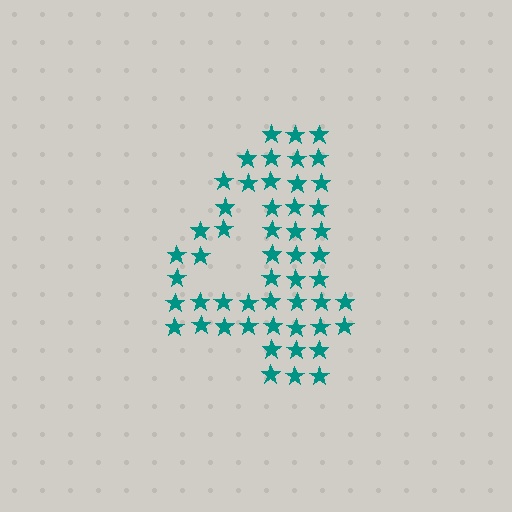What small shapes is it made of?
It is made of small stars.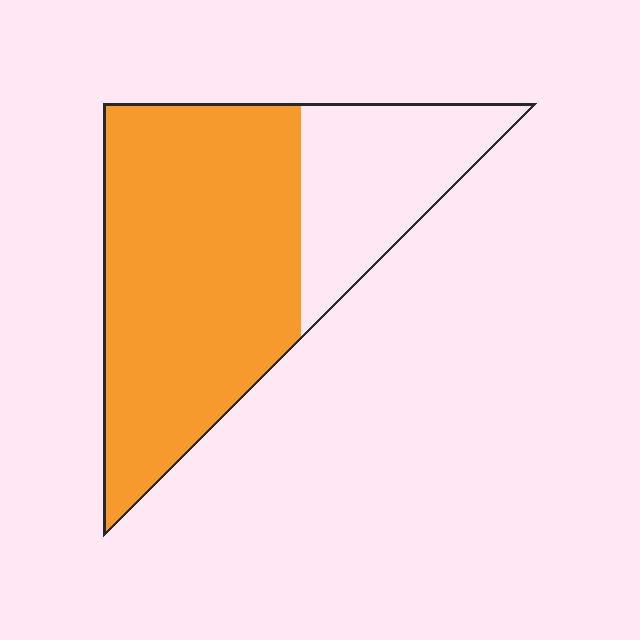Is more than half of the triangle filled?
Yes.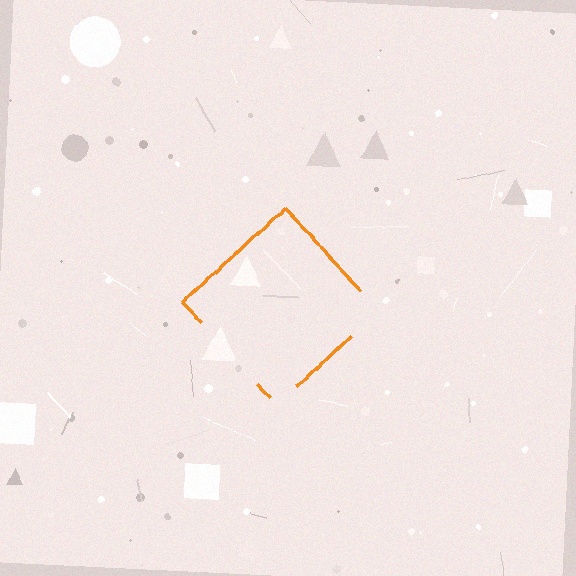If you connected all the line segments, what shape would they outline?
They would outline a diamond.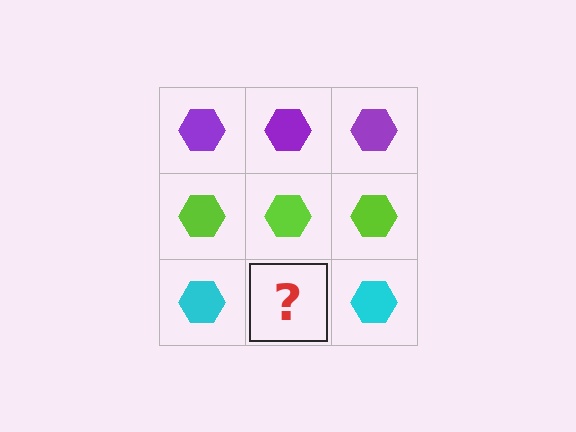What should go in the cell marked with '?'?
The missing cell should contain a cyan hexagon.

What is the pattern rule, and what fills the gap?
The rule is that each row has a consistent color. The gap should be filled with a cyan hexagon.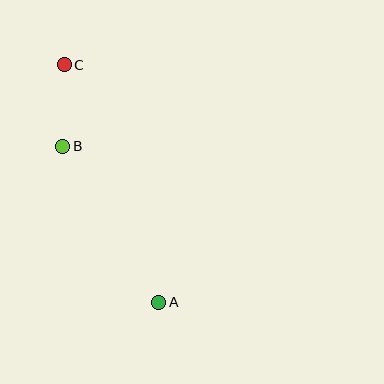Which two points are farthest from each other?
Points A and C are farthest from each other.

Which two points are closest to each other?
Points B and C are closest to each other.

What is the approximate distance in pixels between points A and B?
The distance between A and B is approximately 183 pixels.